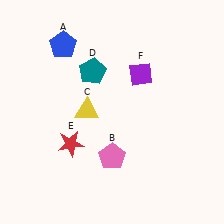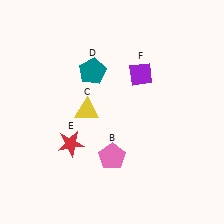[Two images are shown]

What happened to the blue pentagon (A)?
The blue pentagon (A) was removed in Image 2. It was in the top-left area of Image 1.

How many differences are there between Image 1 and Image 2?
There is 1 difference between the two images.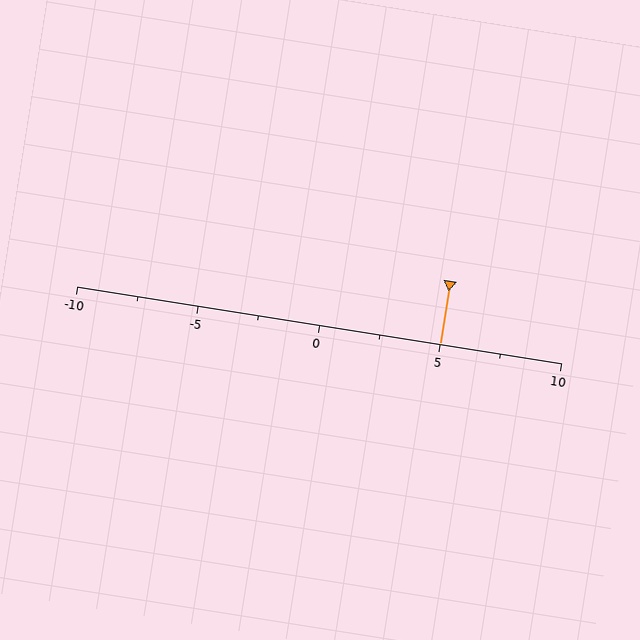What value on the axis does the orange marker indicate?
The marker indicates approximately 5.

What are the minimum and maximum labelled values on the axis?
The axis runs from -10 to 10.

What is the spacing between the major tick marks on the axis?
The major ticks are spaced 5 apart.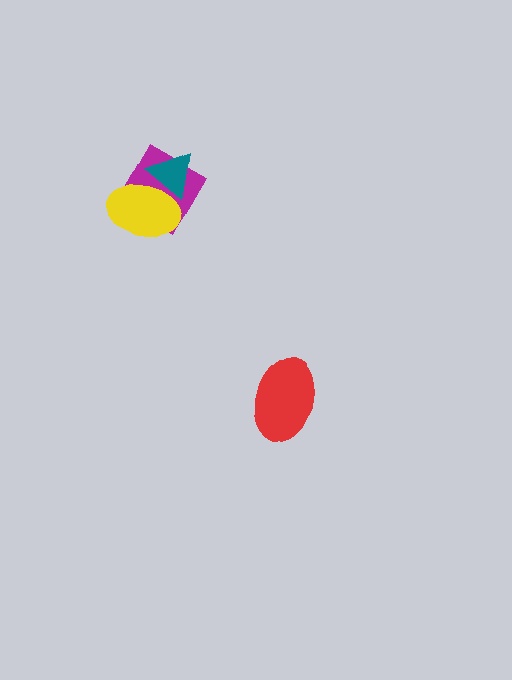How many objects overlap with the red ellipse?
0 objects overlap with the red ellipse.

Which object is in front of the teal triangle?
The yellow ellipse is in front of the teal triangle.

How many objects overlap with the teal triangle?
2 objects overlap with the teal triangle.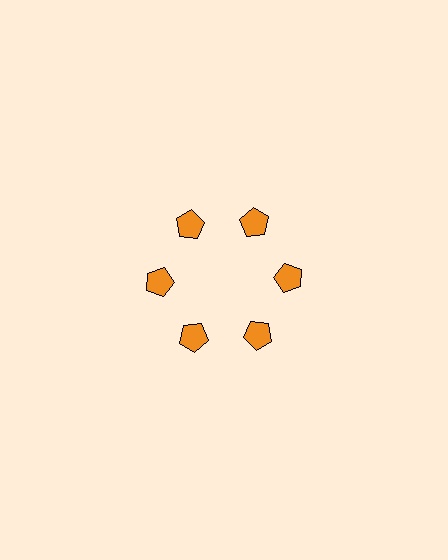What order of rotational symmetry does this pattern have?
This pattern has 6-fold rotational symmetry.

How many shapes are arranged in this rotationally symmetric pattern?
There are 6 shapes, arranged in 6 groups of 1.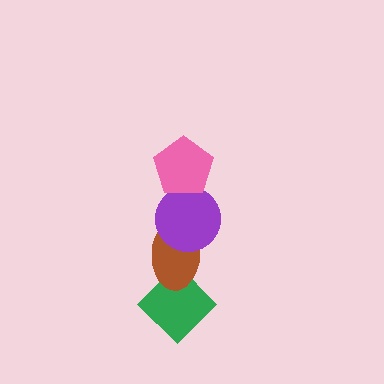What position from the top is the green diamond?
The green diamond is 4th from the top.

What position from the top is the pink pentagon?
The pink pentagon is 1st from the top.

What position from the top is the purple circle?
The purple circle is 2nd from the top.